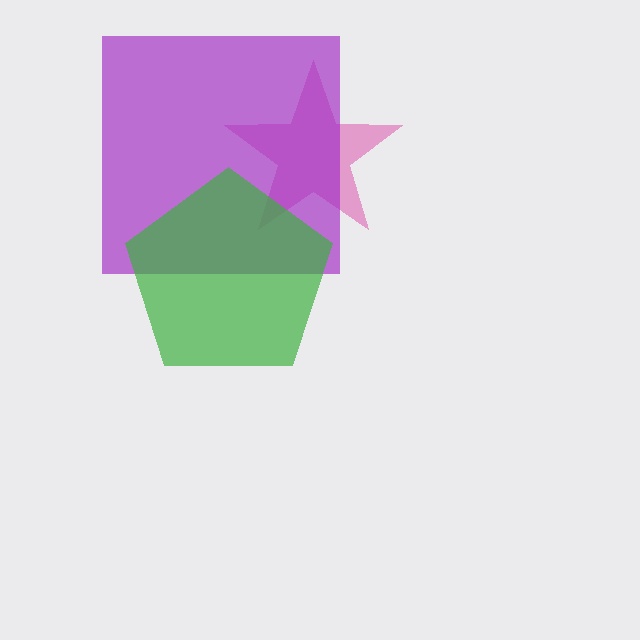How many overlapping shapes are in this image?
There are 3 overlapping shapes in the image.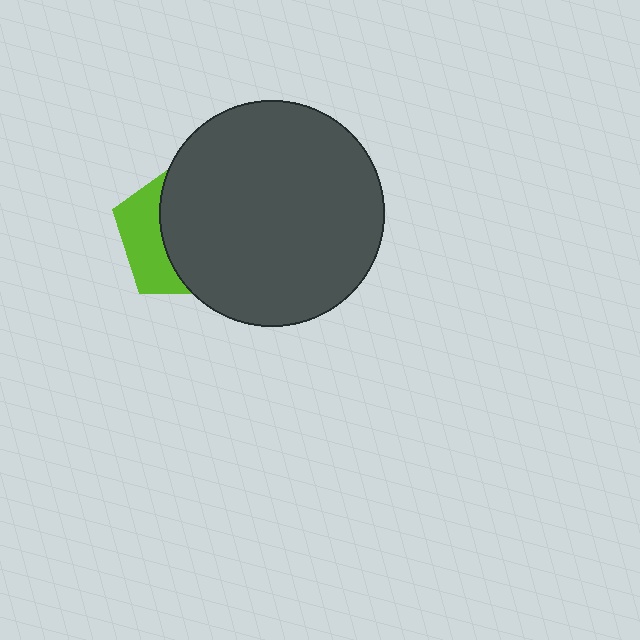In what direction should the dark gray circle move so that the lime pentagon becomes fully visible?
The dark gray circle should move right. That is the shortest direction to clear the overlap and leave the lime pentagon fully visible.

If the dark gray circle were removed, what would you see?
You would see the complete lime pentagon.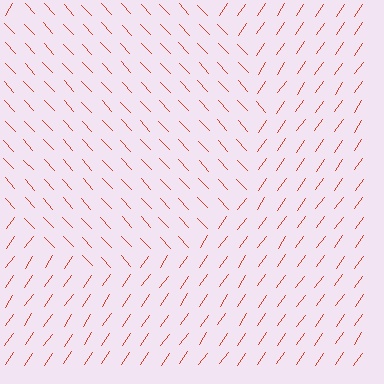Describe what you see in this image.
The image is filled with small red line segments. A circle region in the image has lines oriented differently from the surrounding lines, creating a visible texture boundary.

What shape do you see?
I see a circle.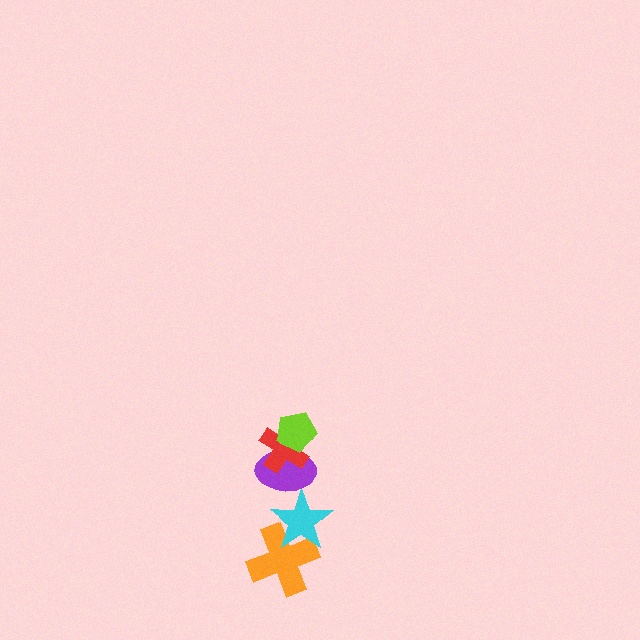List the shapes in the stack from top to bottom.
From top to bottom: the lime pentagon, the red cross, the purple ellipse, the cyan star, the orange cross.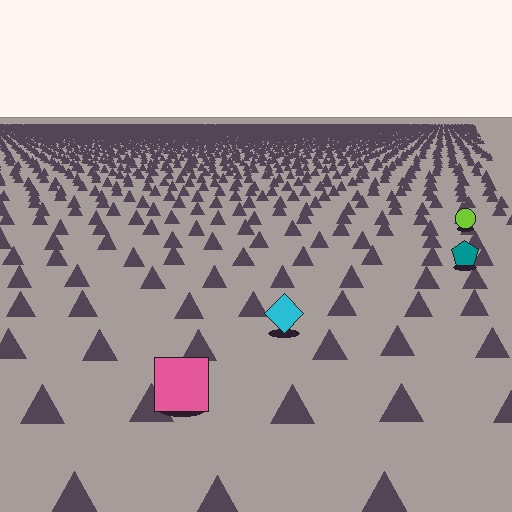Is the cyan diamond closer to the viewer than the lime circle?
Yes. The cyan diamond is closer — you can tell from the texture gradient: the ground texture is coarser near it.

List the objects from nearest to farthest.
From nearest to farthest: the pink square, the cyan diamond, the teal pentagon, the lime circle.